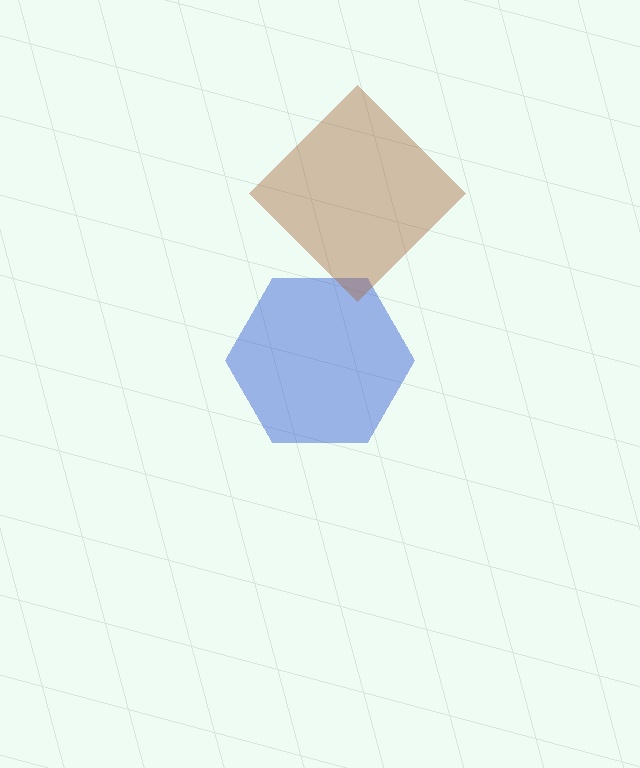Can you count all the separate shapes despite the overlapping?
Yes, there are 2 separate shapes.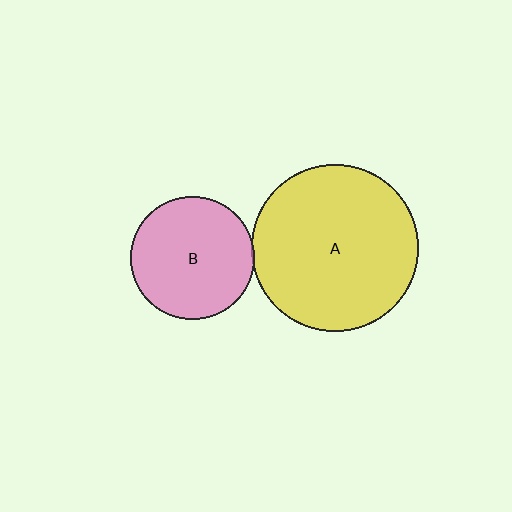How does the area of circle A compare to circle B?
Approximately 1.8 times.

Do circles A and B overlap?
Yes.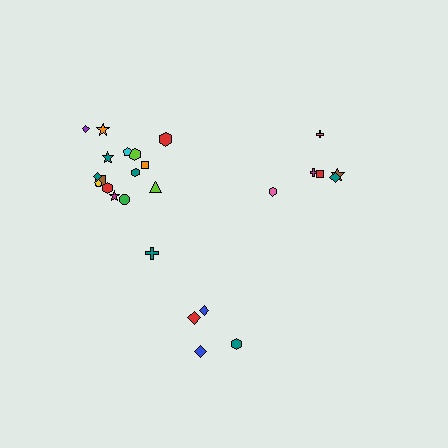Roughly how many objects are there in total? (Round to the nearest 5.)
Roughly 25 objects in total.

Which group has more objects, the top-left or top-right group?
The top-left group.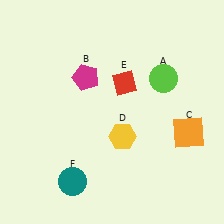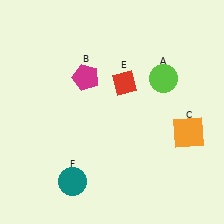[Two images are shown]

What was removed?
The yellow hexagon (D) was removed in Image 2.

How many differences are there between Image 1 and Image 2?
There is 1 difference between the two images.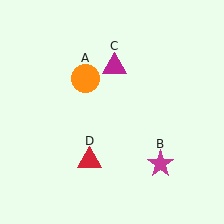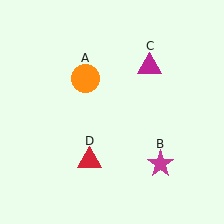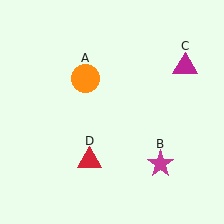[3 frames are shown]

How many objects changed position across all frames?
1 object changed position: magenta triangle (object C).